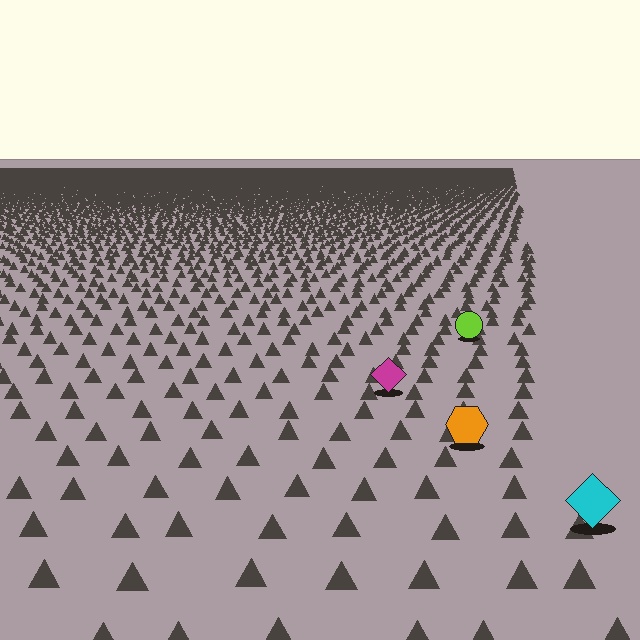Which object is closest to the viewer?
The cyan diamond is closest. The texture marks near it are larger and more spread out.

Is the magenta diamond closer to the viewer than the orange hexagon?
No. The orange hexagon is closer — you can tell from the texture gradient: the ground texture is coarser near it.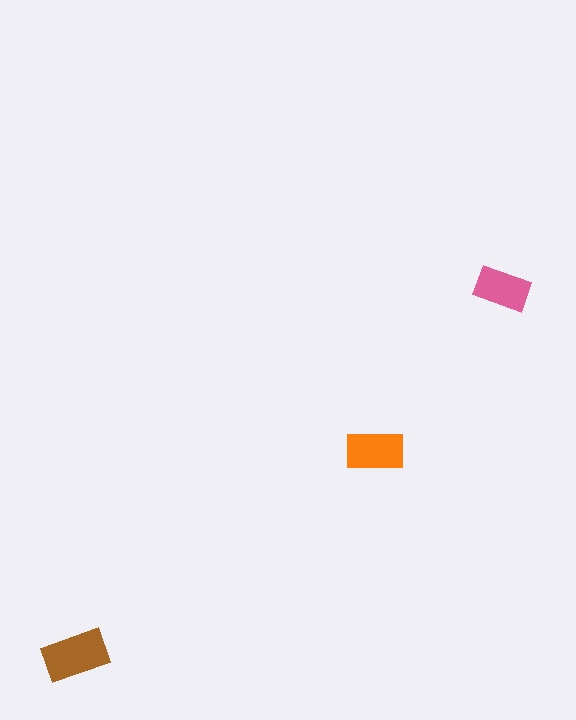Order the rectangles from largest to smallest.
the brown one, the orange one, the pink one.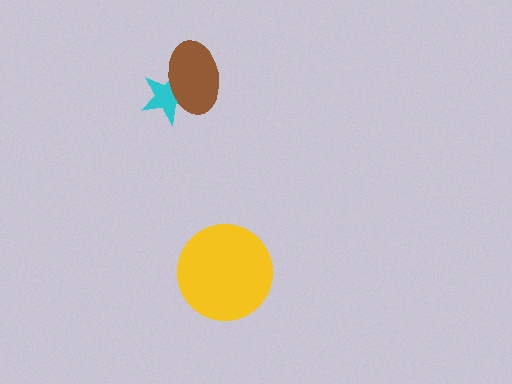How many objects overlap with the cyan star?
1 object overlaps with the cyan star.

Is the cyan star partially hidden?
Yes, it is partially covered by another shape.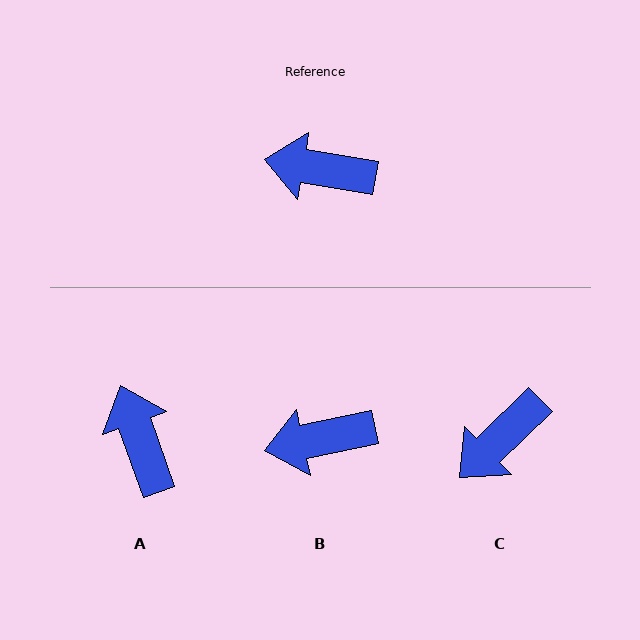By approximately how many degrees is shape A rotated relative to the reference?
Approximately 61 degrees clockwise.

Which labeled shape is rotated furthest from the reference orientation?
A, about 61 degrees away.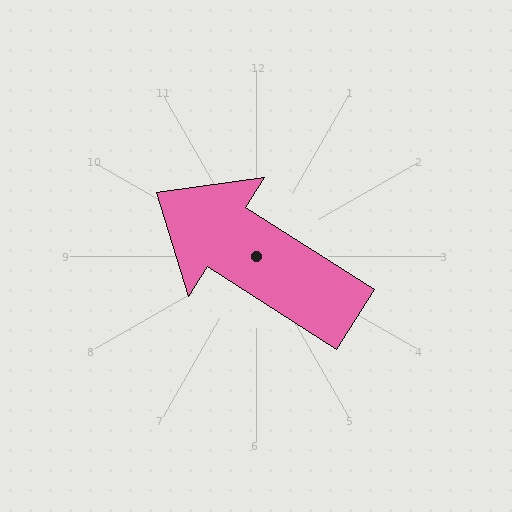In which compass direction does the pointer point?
Northwest.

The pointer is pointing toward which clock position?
Roughly 10 o'clock.